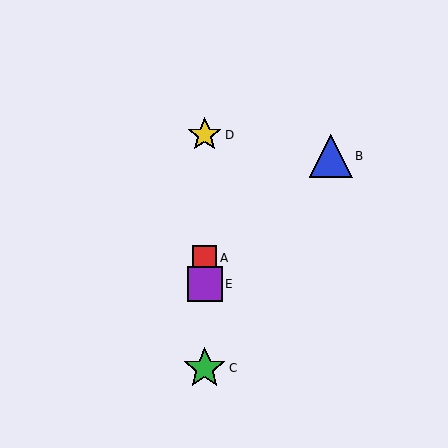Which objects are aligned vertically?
Objects A, C, D, E are aligned vertically.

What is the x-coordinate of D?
Object D is at x≈205.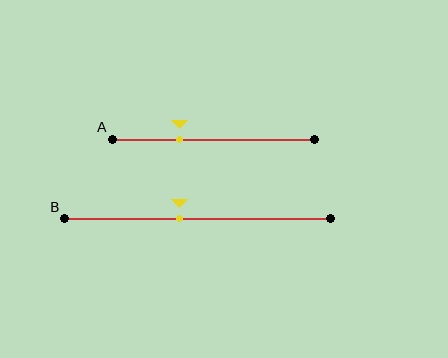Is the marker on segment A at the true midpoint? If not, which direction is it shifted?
No, the marker on segment A is shifted to the left by about 17% of the segment length.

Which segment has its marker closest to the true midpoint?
Segment B has its marker closest to the true midpoint.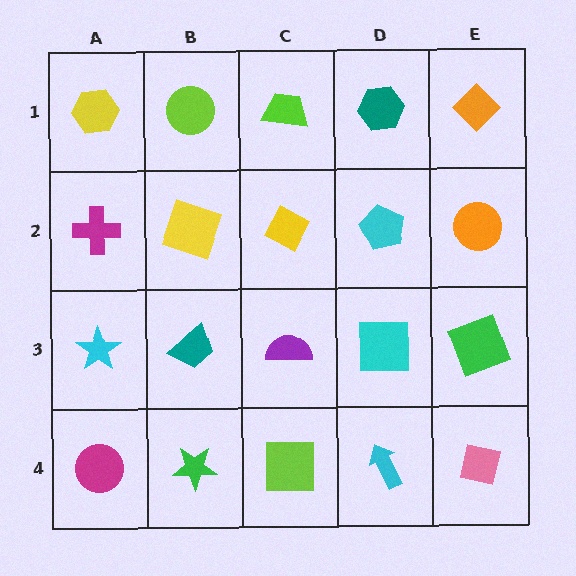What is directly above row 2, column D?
A teal hexagon.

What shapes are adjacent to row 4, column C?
A purple semicircle (row 3, column C), a green star (row 4, column B), a cyan arrow (row 4, column D).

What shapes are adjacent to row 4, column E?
A green square (row 3, column E), a cyan arrow (row 4, column D).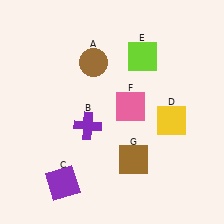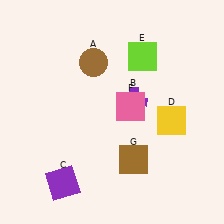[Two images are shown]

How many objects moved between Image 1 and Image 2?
1 object moved between the two images.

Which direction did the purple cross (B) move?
The purple cross (B) moved right.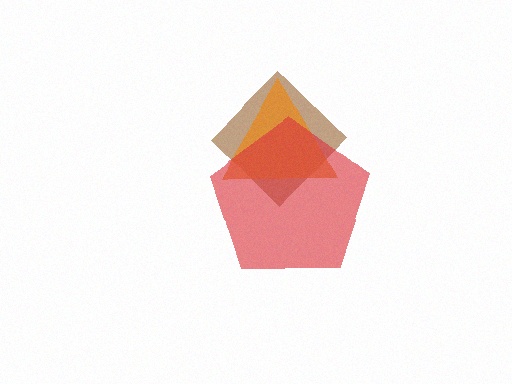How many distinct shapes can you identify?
There are 3 distinct shapes: a brown diamond, an orange triangle, a red pentagon.